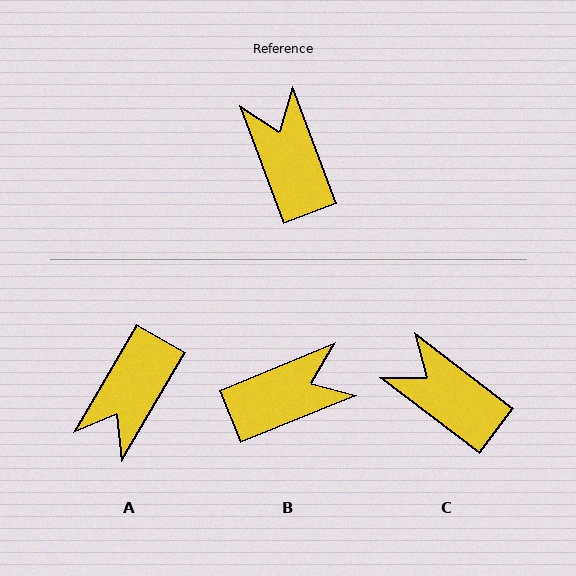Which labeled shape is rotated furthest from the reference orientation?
A, about 129 degrees away.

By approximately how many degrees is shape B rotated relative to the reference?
Approximately 88 degrees clockwise.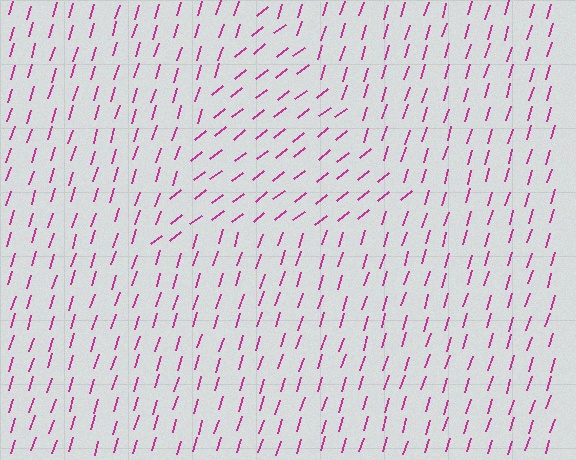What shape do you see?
I see a triangle.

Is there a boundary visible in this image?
Yes, there is a texture boundary formed by a change in line orientation.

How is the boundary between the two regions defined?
The boundary is defined purely by a change in line orientation (approximately 34 degrees difference). All lines are the same color and thickness.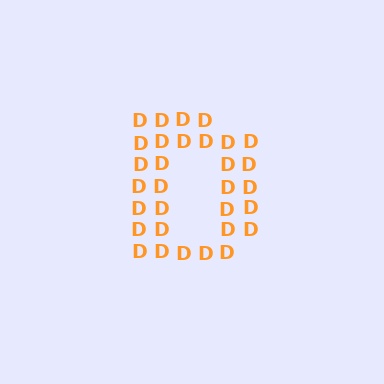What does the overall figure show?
The overall figure shows the letter D.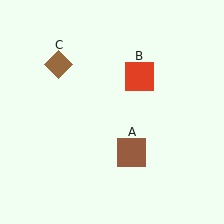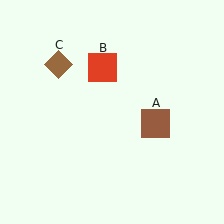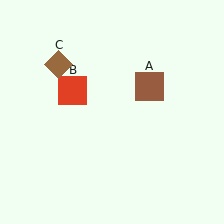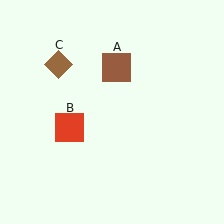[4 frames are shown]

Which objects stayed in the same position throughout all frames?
Brown diamond (object C) remained stationary.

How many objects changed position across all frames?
2 objects changed position: brown square (object A), red square (object B).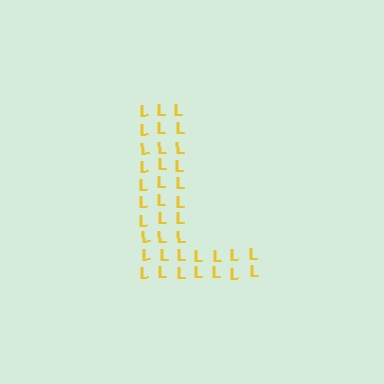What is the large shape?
The large shape is the letter L.